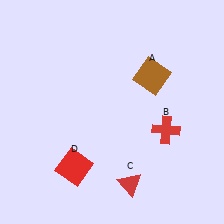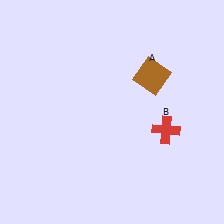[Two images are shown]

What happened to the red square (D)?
The red square (D) was removed in Image 2. It was in the bottom-left area of Image 1.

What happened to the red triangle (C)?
The red triangle (C) was removed in Image 2. It was in the bottom-right area of Image 1.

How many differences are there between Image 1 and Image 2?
There are 2 differences between the two images.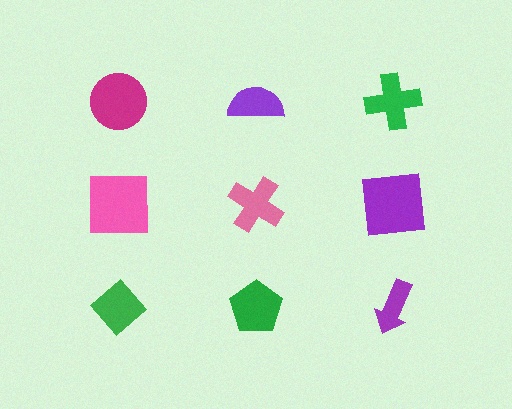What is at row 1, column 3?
A green cross.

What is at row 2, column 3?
A purple square.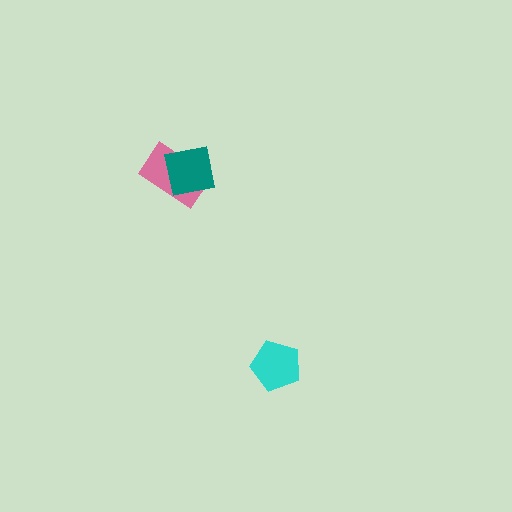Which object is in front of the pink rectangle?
The teal square is in front of the pink rectangle.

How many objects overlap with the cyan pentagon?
0 objects overlap with the cyan pentagon.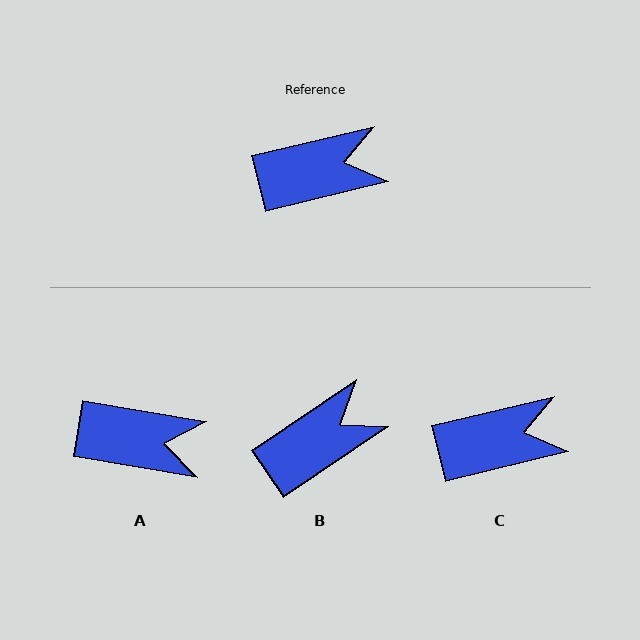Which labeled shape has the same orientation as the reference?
C.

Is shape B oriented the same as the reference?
No, it is off by about 21 degrees.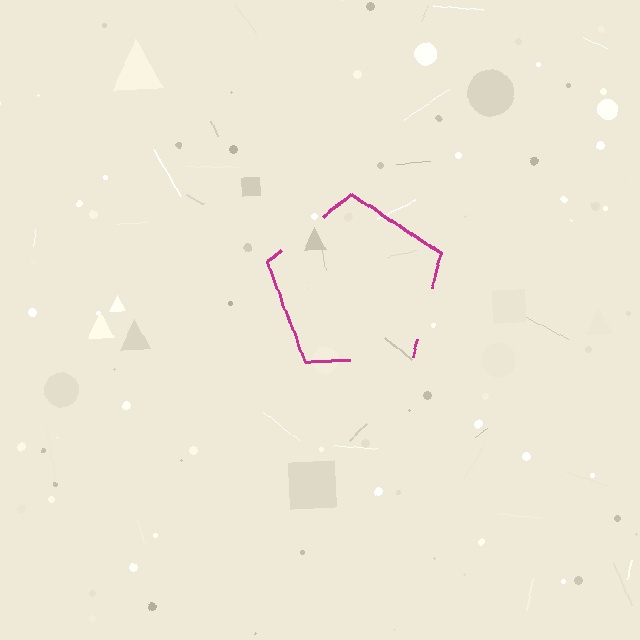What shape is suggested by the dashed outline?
The dashed outline suggests a pentagon.